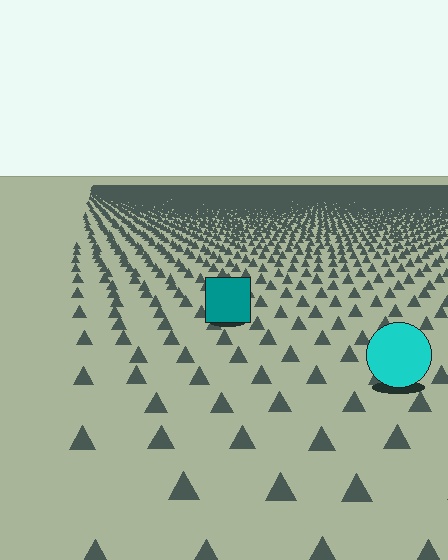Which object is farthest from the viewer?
The teal square is farthest from the viewer. It appears smaller and the ground texture around it is denser.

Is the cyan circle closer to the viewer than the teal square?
Yes. The cyan circle is closer — you can tell from the texture gradient: the ground texture is coarser near it.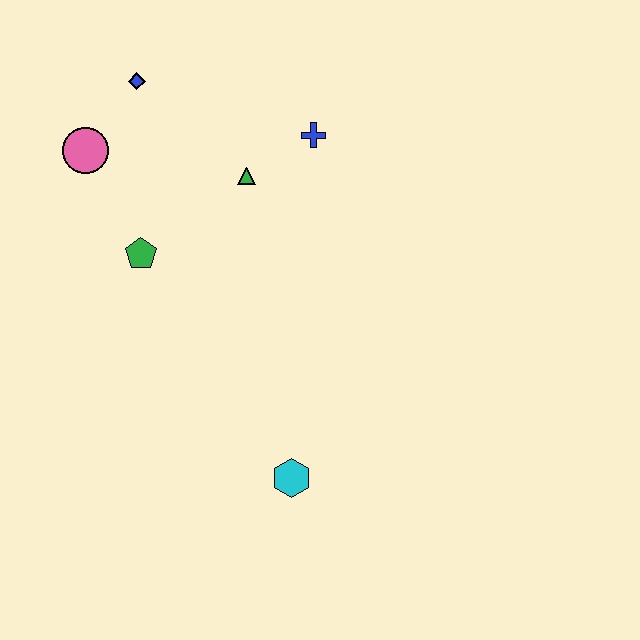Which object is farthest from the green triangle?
The cyan hexagon is farthest from the green triangle.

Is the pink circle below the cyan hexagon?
No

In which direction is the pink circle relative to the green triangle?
The pink circle is to the left of the green triangle.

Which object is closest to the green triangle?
The blue cross is closest to the green triangle.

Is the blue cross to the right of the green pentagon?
Yes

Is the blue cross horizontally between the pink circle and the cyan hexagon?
No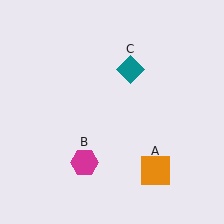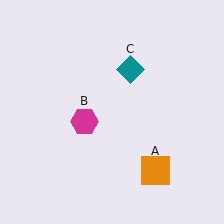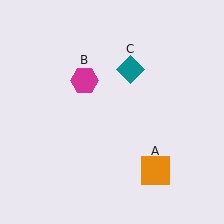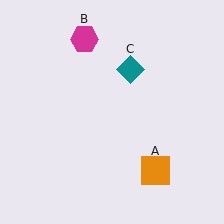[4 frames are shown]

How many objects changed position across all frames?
1 object changed position: magenta hexagon (object B).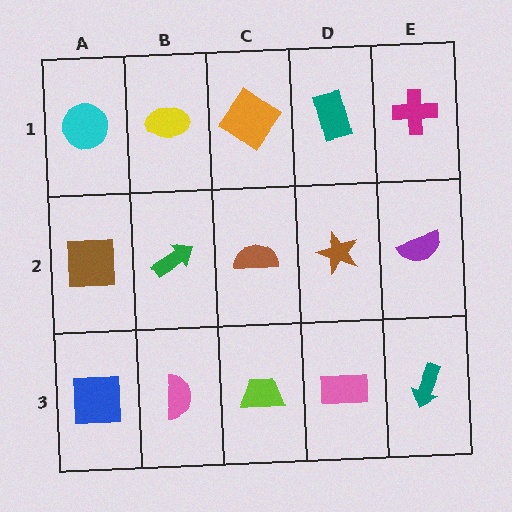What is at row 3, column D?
A pink rectangle.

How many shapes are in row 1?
5 shapes.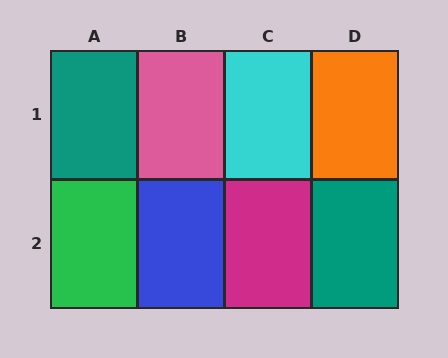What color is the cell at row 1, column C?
Cyan.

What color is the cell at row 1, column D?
Orange.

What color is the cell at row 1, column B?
Pink.